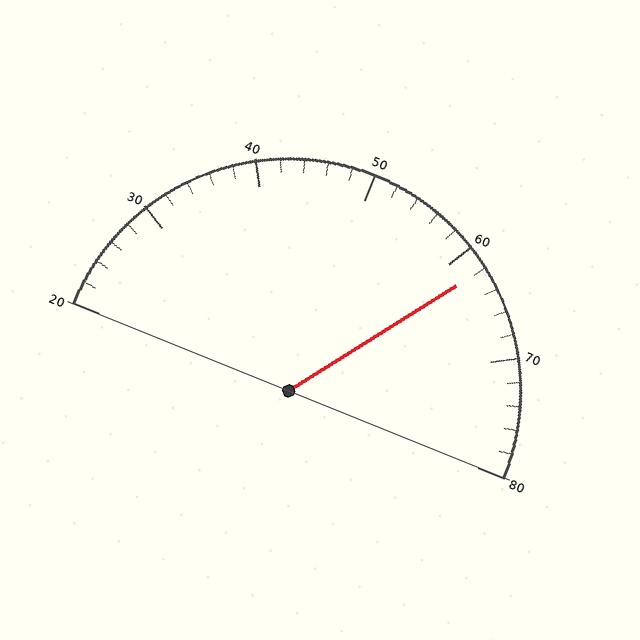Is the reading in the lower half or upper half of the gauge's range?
The reading is in the upper half of the range (20 to 80).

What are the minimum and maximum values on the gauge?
The gauge ranges from 20 to 80.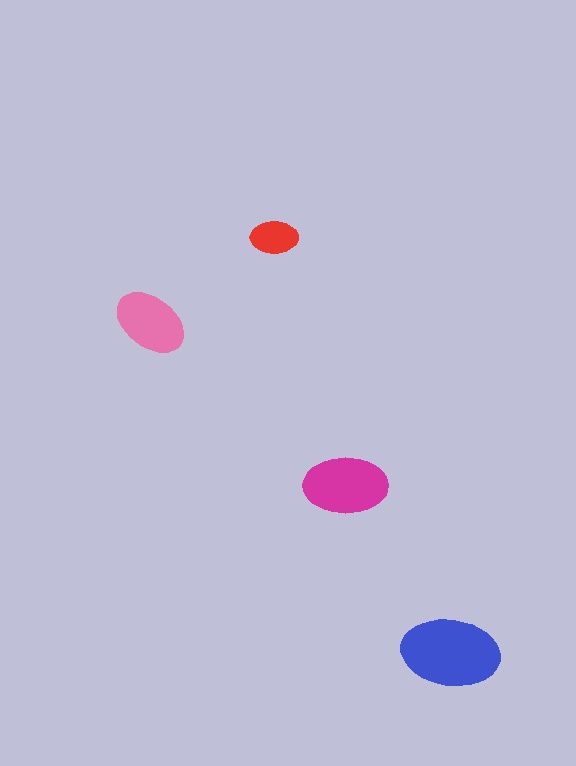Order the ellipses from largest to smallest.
the blue one, the magenta one, the pink one, the red one.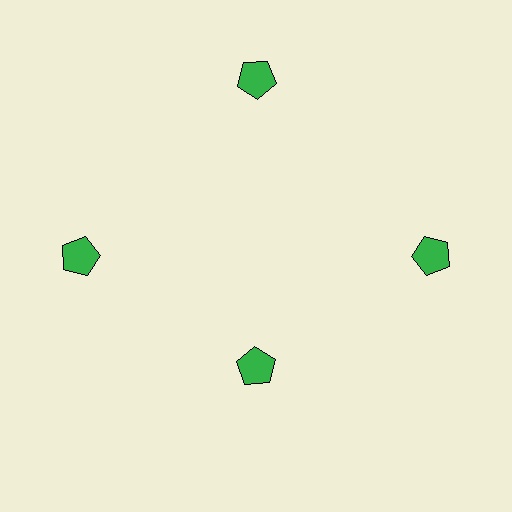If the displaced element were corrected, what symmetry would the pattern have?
It would have 4-fold rotational symmetry — the pattern would map onto itself every 90 degrees.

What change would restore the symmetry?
The symmetry would be restored by moving it outward, back onto the ring so that all 4 pentagons sit at equal angles and equal distance from the center.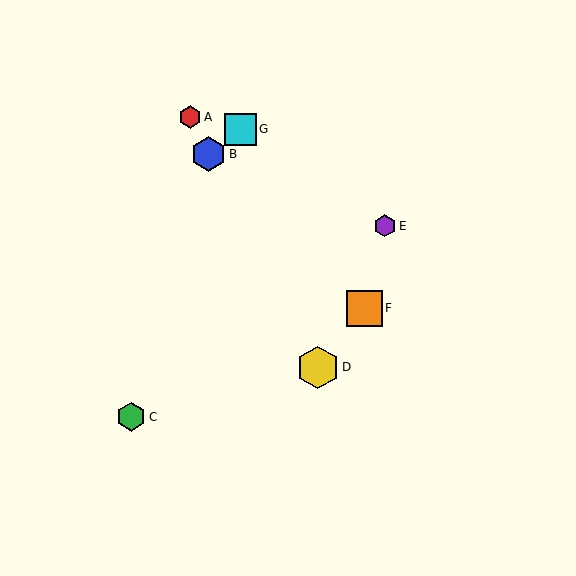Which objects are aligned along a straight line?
Objects A, B, D are aligned along a straight line.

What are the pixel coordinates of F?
Object F is at (364, 308).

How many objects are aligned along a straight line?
3 objects (A, B, D) are aligned along a straight line.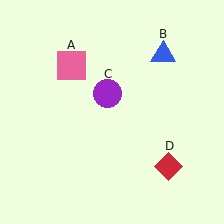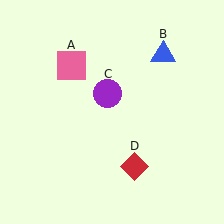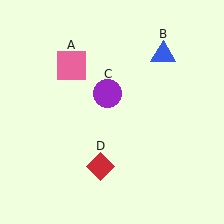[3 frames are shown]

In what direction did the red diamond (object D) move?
The red diamond (object D) moved left.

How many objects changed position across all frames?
1 object changed position: red diamond (object D).